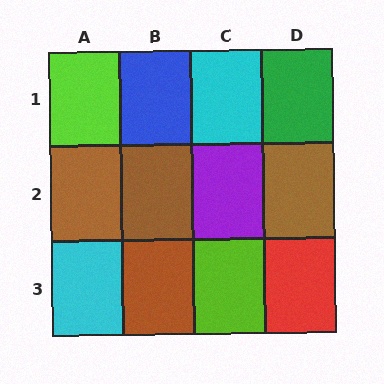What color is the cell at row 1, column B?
Blue.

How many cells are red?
1 cell is red.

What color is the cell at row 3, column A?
Cyan.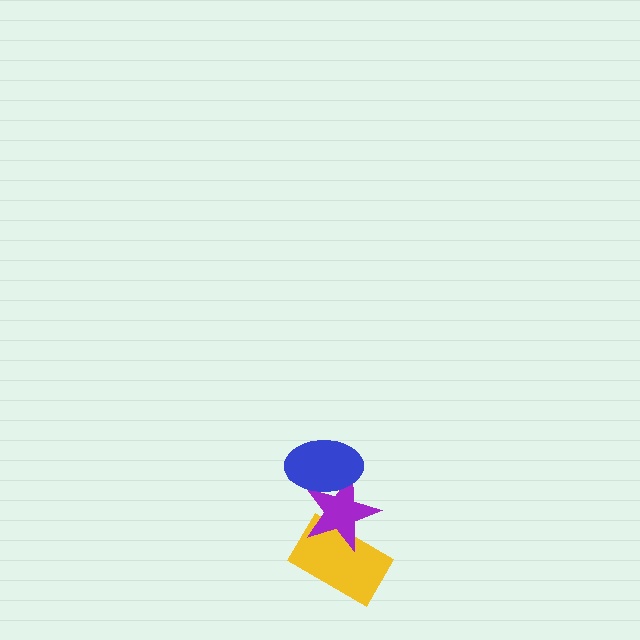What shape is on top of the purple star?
The blue ellipse is on top of the purple star.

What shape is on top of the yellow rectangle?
The purple star is on top of the yellow rectangle.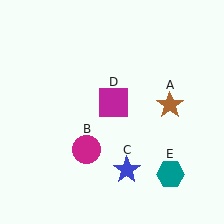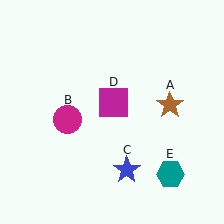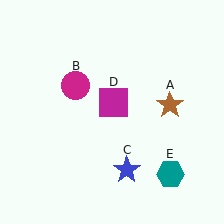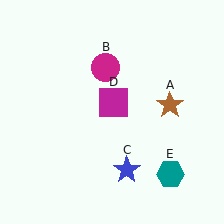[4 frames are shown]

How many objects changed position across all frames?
1 object changed position: magenta circle (object B).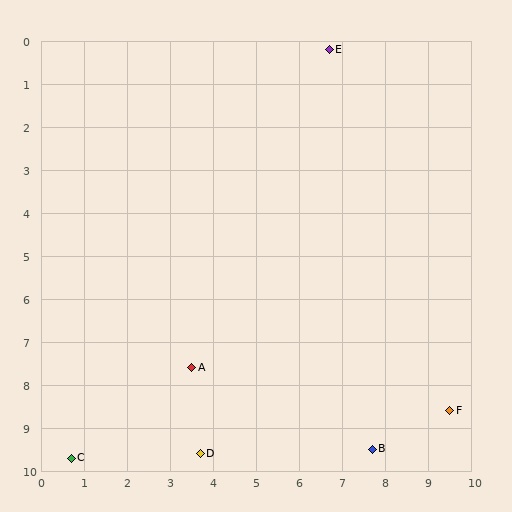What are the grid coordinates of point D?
Point D is at approximately (3.7, 9.6).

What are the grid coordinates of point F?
Point F is at approximately (9.5, 8.6).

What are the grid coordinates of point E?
Point E is at approximately (6.7, 0.2).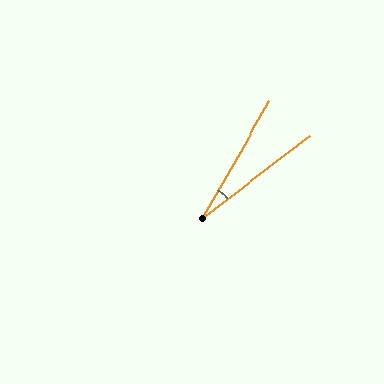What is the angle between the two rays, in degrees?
Approximately 22 degrees.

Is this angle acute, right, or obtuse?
It is acute.